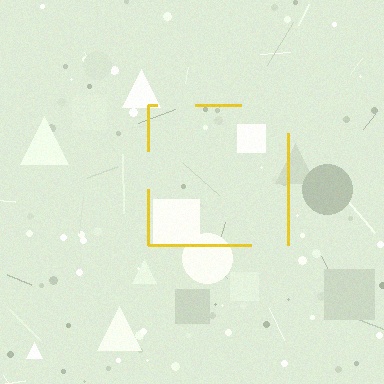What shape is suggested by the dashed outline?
The dashed outline suggests a square.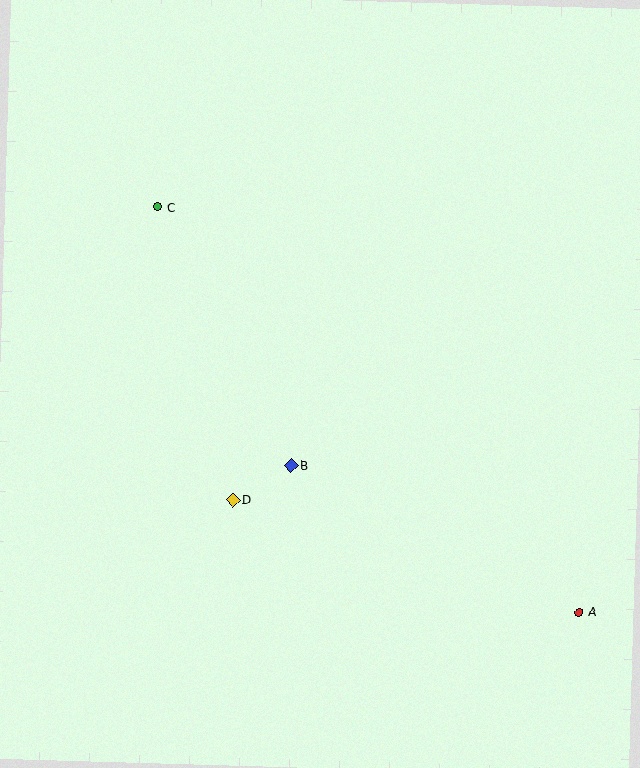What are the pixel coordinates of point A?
Point A is at (579, 612).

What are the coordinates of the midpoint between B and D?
The midpoint between B and D is at (262, 483).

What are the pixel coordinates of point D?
Point D is at (233, 500).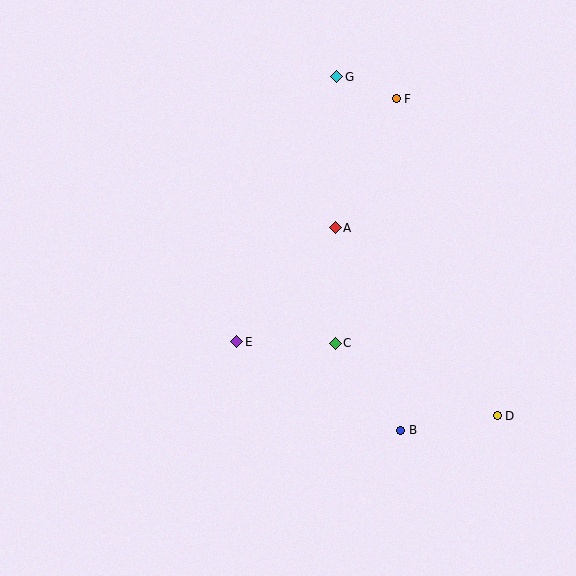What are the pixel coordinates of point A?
Point A is at (335, 228).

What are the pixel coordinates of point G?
Point G is at (337, 77).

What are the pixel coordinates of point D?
Point D is at (497, 416).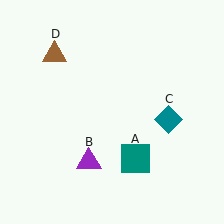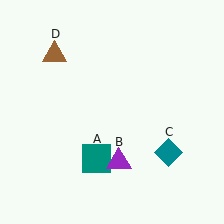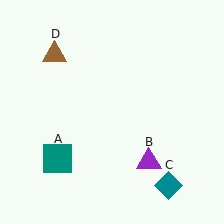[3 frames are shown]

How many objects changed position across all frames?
3 objects changed position: teal square (object A), purple triangle (object B), teal diamond (object C).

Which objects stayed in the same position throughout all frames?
Brown triangle (object D) remained stationary.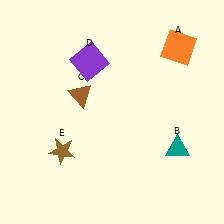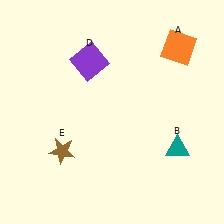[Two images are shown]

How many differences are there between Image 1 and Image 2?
There is 1 difference between the two images.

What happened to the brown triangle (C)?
The brown triangle (C) was removed in Image 2. It was in the top-left area of Image 1.